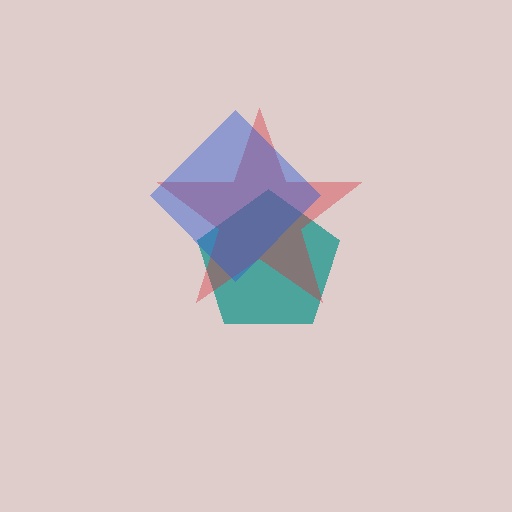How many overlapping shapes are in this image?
There are 3 overlapping shapes in the image.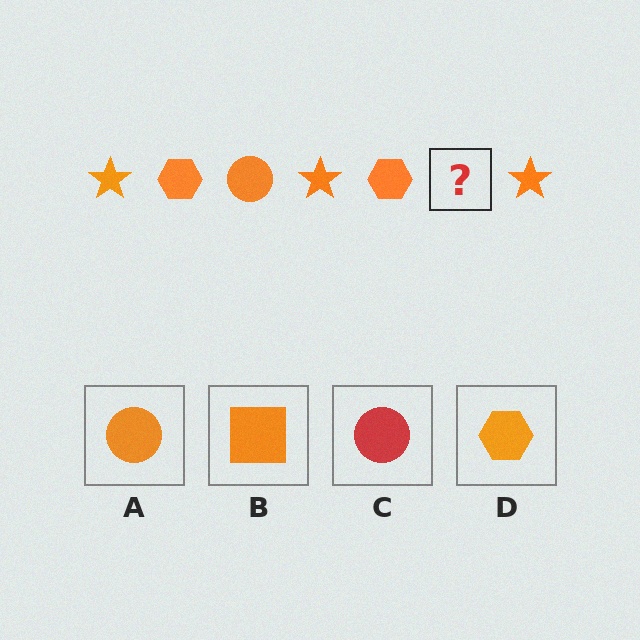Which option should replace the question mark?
Option A.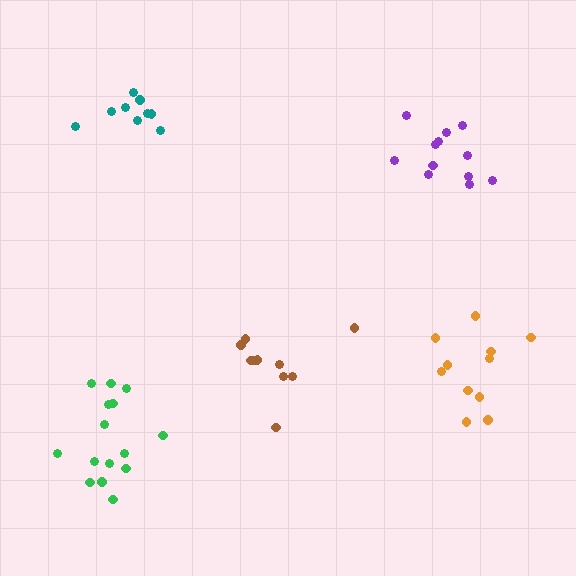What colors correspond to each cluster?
The clusters are colored: brown, purple, orange, teal, green.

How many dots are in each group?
Group 1: 10 dots, Group 2: 12 dots, Group 3: 11 dots, Group 4: 9 dots, Group 5: 15 dots (57 total).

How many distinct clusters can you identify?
There are 5 distinct clusters.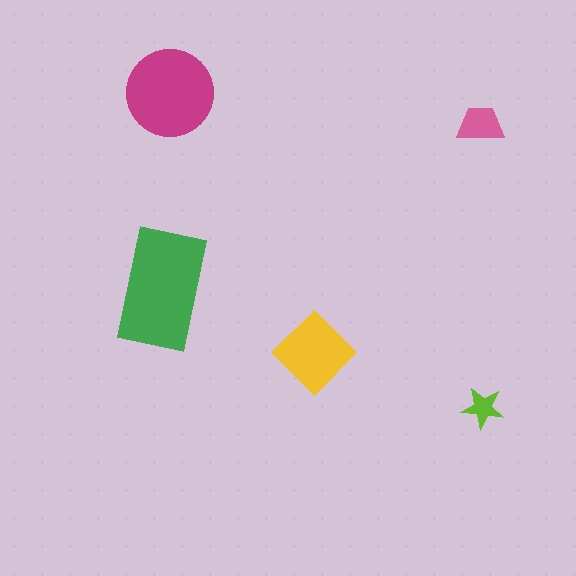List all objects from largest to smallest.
The green rectangle, the magenta circle, the yellow diamond, the pink trapezoid, the lime star.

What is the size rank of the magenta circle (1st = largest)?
2nd.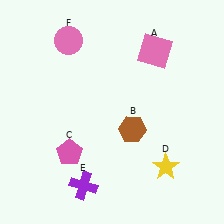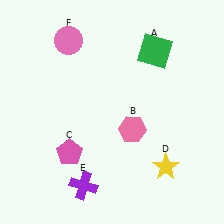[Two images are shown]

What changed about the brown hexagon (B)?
In Image 1, B is brown. In Image 2, it changed to pink.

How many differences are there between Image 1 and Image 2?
There are 2 differences between the two images.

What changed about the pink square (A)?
In Image 1, A is pink. In Image 2, it changed to green.